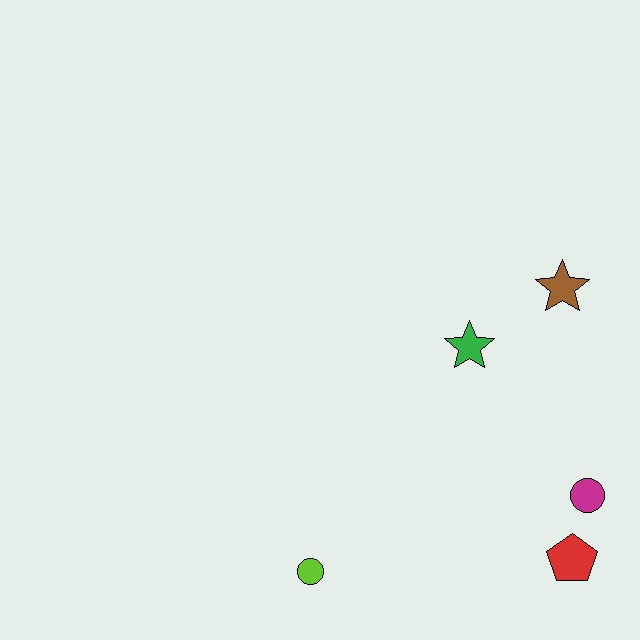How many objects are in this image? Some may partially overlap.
There are 5 objects.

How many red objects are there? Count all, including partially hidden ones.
There is 1 red object.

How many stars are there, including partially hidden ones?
There are 2 stars.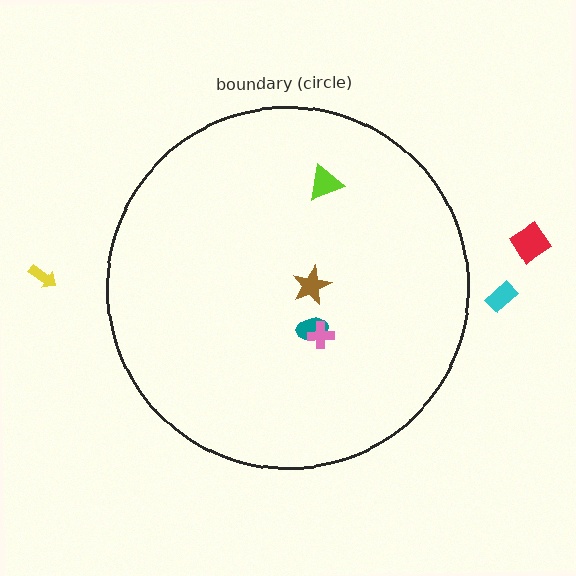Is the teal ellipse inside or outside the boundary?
Inside.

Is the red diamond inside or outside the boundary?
Outside.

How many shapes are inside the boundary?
4 inside, 3 outside.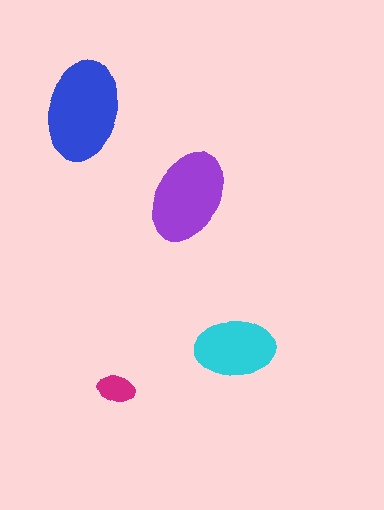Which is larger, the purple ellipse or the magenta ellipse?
The purple one.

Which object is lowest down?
The magenta ellipse is bottommost.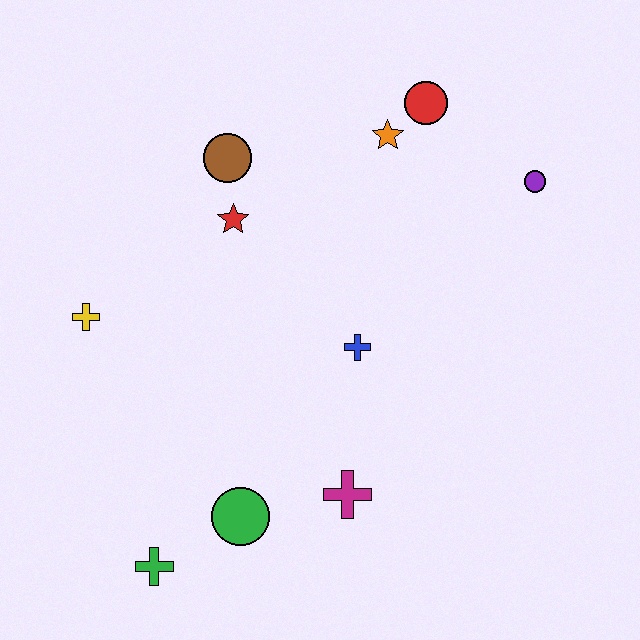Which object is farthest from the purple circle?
The green cross is farthest from the purple circle.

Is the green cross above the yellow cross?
No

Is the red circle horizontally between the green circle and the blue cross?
No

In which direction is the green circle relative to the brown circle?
The green circle is below the brown circle.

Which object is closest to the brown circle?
The red star is closest to the brown circle.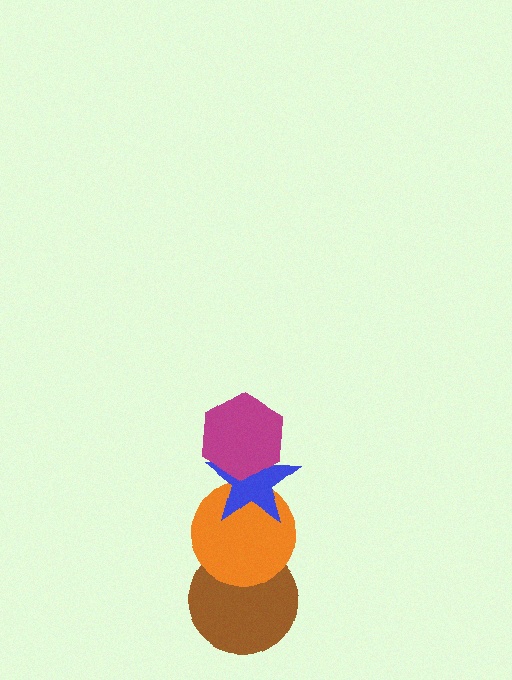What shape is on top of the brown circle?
The orange circle is on top of the brown circle.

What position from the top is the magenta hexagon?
The magenta hexagon is 1st from the top.